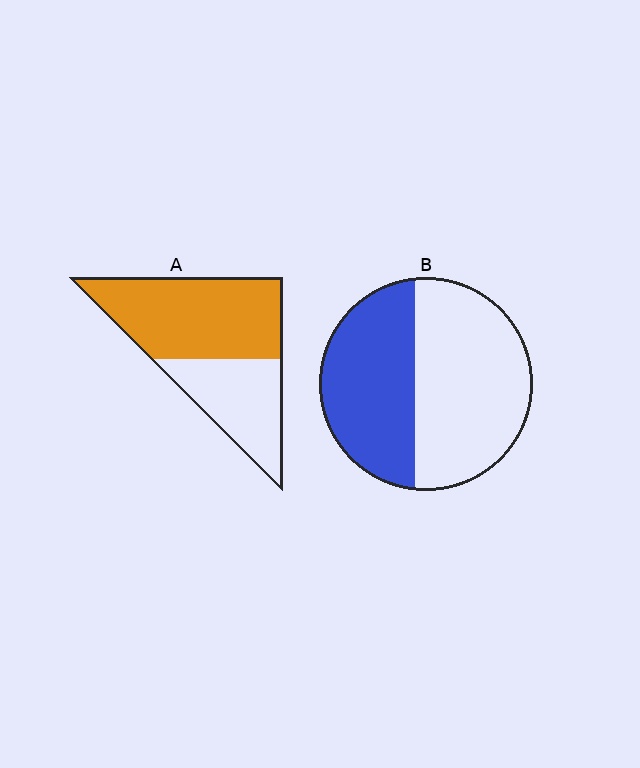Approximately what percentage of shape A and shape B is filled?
A is approximately 60% and B is approximately 45%.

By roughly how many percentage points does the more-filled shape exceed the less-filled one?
By roughly 20 percentage points (A over B).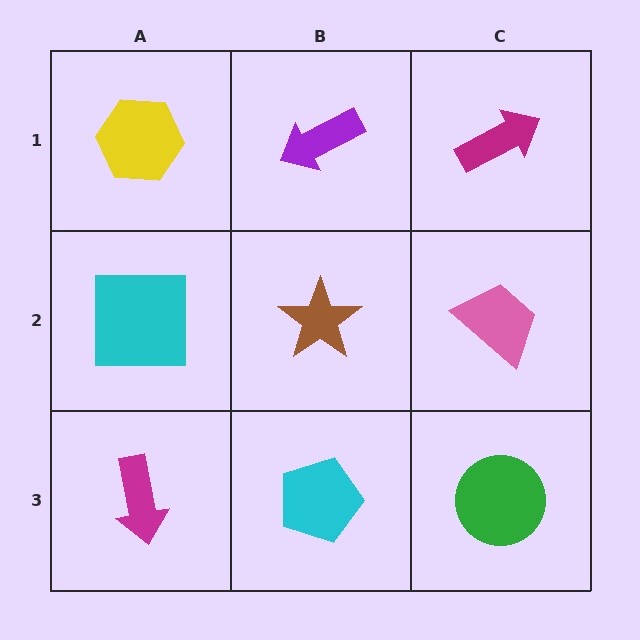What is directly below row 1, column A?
A cyan square.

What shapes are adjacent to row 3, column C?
A pink trapezoid (row 2, column C), a cyan pentagon (row 3, column B).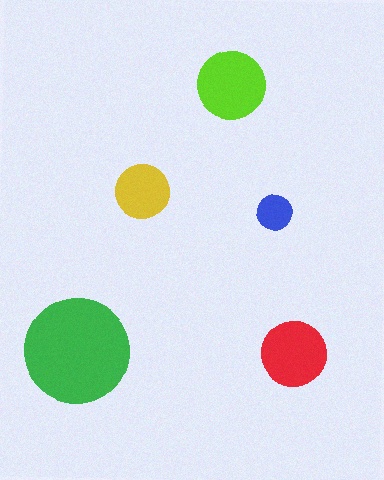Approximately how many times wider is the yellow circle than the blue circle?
About 1.5 times wider.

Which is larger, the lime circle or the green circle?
The green one.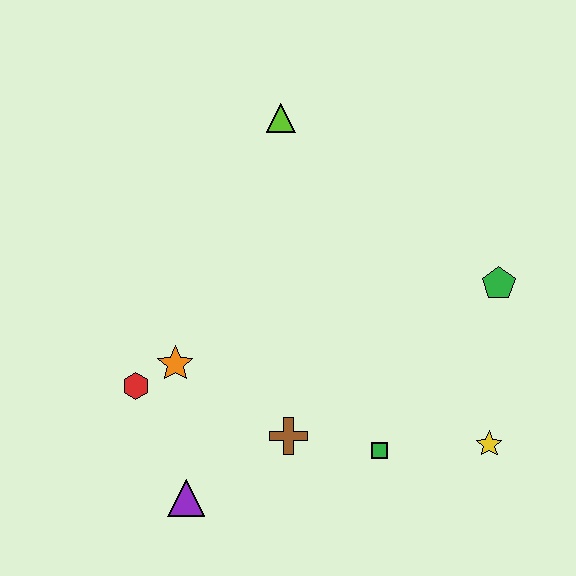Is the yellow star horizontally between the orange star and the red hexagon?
No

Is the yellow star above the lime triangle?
No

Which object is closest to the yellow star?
The green square is closest to the yellow star.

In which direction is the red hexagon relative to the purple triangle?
The red hexagon is above the purple triangle.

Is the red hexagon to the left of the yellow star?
Yes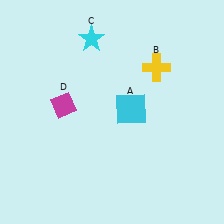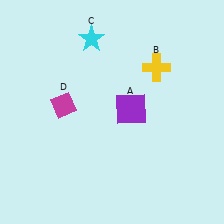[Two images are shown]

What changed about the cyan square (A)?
In Image 1, A is cyan. In Image 2, it changed to purple.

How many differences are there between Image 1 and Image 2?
There is 1 difference between the two images.